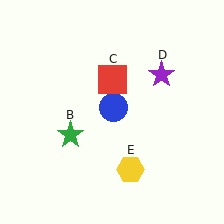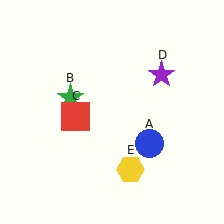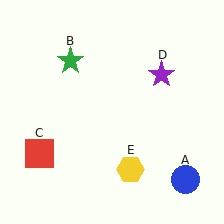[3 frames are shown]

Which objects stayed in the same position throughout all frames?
Purple star (object D) and yellow hexagon (object E) remained stationary.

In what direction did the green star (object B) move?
The green star (object B) moved up.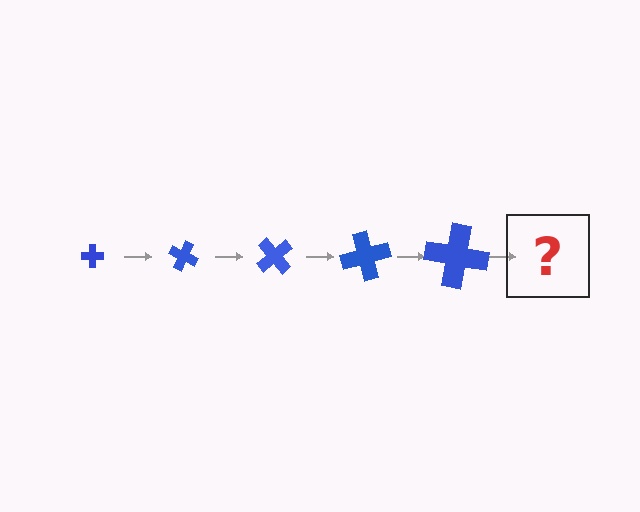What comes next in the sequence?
The next element should be a cross, larger than the previous one and rotated 125 degrees from the start.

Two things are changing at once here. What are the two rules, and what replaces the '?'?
The two rules are that the cross grows larger each step and it rotates 25 degrees each step. The '?' should be a cross, larger than the previous one and rotated 125 degrees from the start.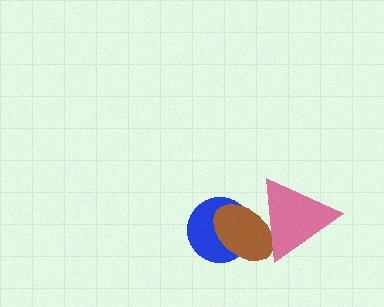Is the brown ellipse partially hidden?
Yes, it is partially covered by another shape.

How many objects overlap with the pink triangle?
1 object overlaps with the pink triangle.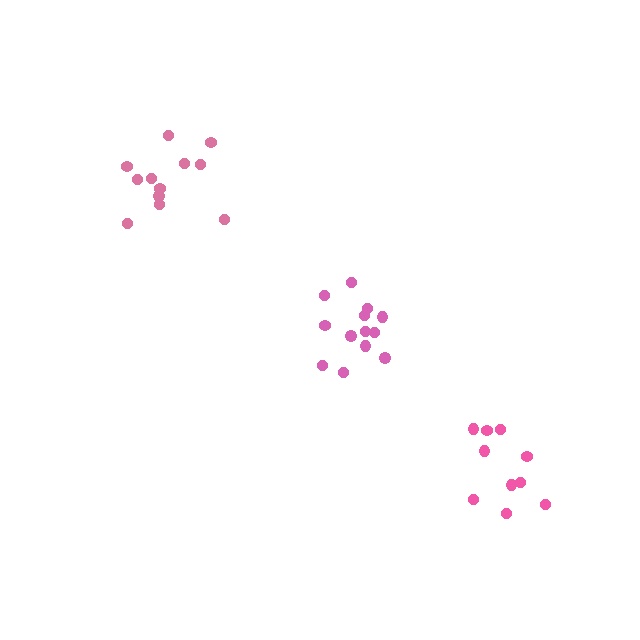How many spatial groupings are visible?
There are 3 spatial groupings.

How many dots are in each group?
Group 1: 12 dots, Group 2: 13 dots, Group 3: 10 dots (35 total).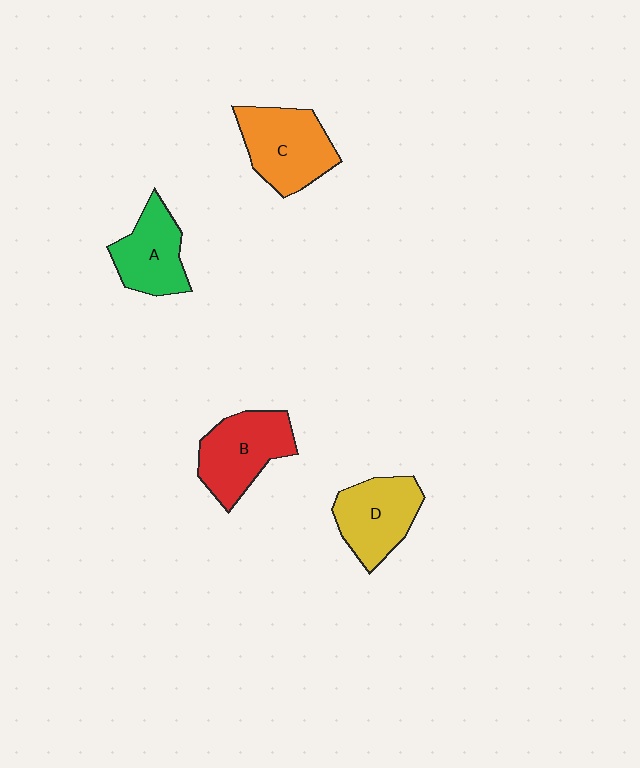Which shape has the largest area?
Shape C (orange).